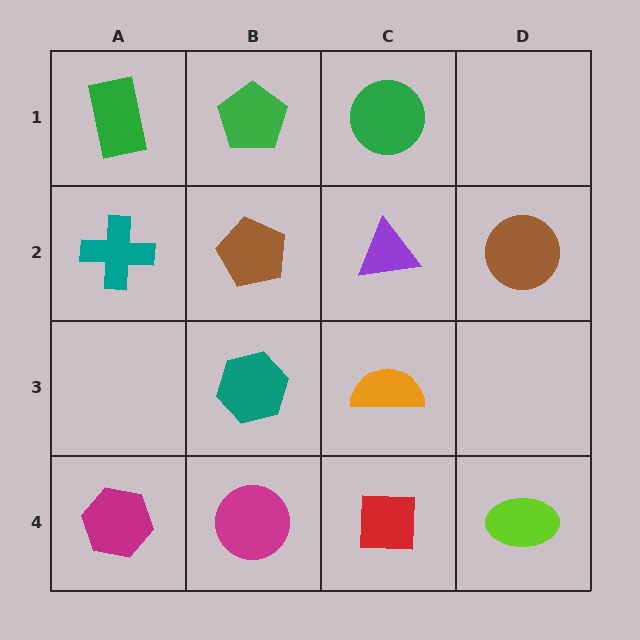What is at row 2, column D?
A brown circle.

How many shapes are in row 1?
3 shapes.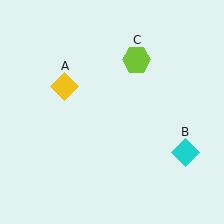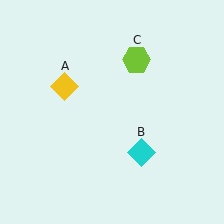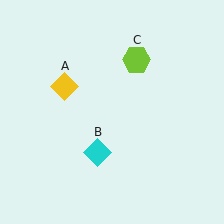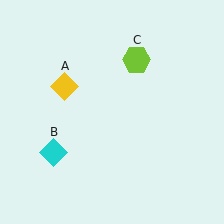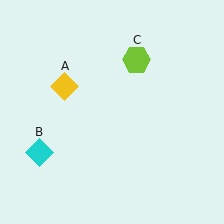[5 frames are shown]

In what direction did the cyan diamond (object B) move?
The cyan diamond (object B) moved left.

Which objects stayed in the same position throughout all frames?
Yellow diamond (object A) and lime hexagon (object C) remained stationary.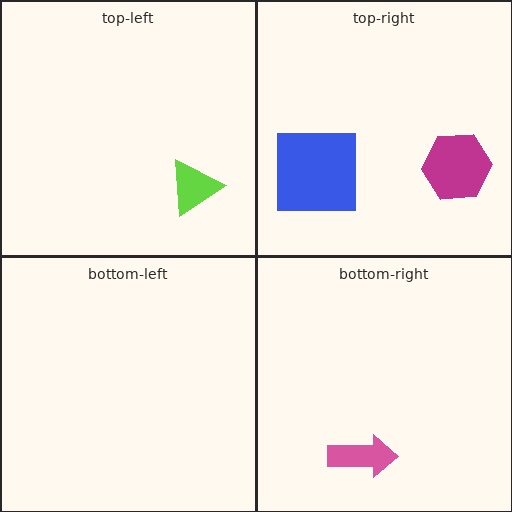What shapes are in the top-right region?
The blue square, the magenta hexagon.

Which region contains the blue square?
The top-right region.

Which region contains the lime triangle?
The top-left region.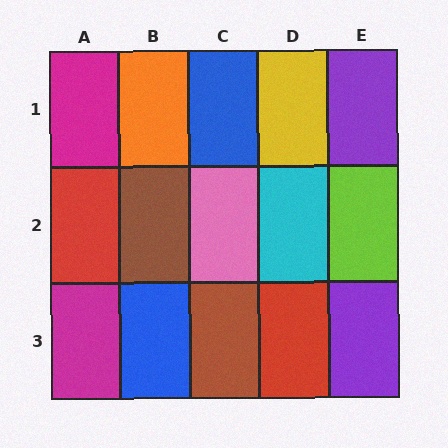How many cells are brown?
2 cells are brown.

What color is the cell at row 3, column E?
Purple.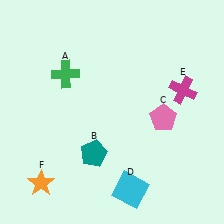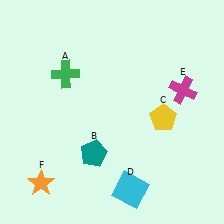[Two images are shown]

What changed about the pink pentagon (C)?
In Image 1, C is pink. In Image 2, it changed to yellow.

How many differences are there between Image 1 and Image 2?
There is 1 difference between the two images.